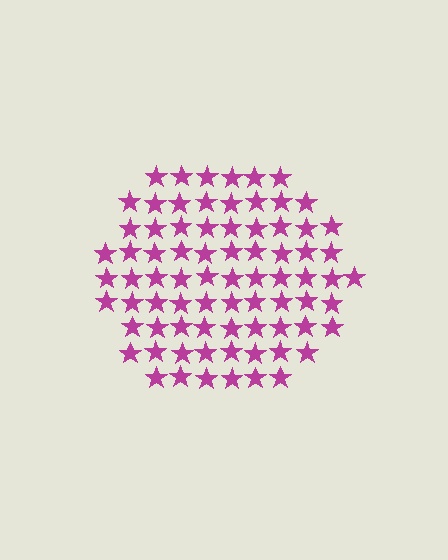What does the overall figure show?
The overall figure shows a hexagon.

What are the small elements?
The small elements are stars.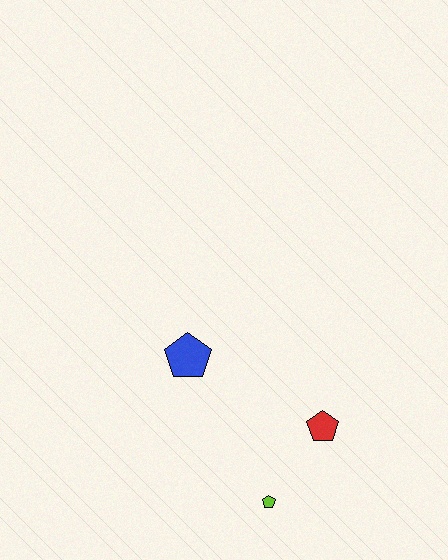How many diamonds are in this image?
There are no diamonds.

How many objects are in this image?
There are 3 objects.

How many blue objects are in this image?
There is 1 blue object.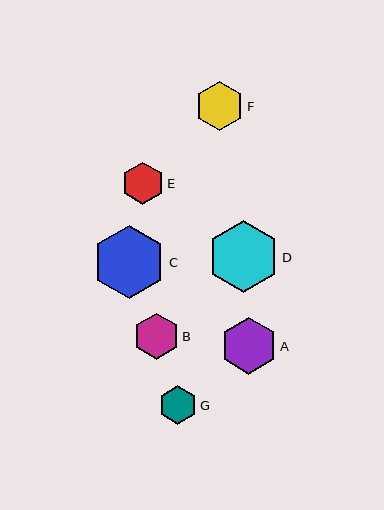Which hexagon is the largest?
Hexagon C is the largest with a size of approximately 73 pixels.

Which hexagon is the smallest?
Hexagon G is the smallest with a size of approximately 39 pixels.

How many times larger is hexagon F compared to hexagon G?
Hexagon F is approximately 1.3 times the size of hexagon G.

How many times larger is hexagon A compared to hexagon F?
Hexagon A is approximately 1.2 times the size of hexagon F.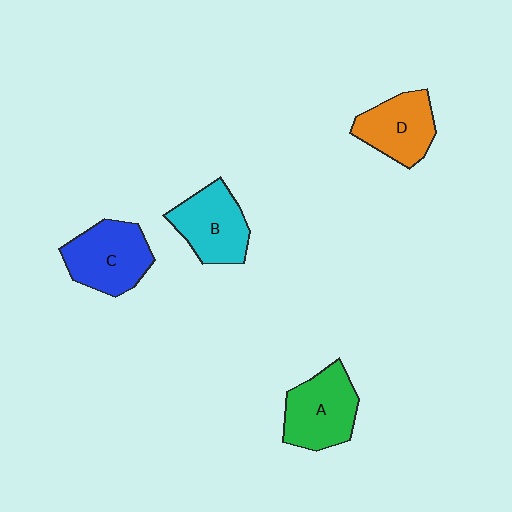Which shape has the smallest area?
Shape D (orange).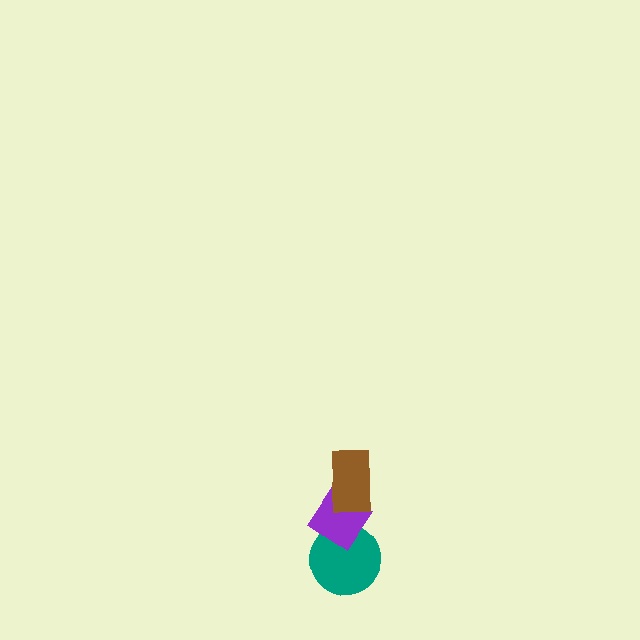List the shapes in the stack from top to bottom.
From top to bottom: the brown rectangle, the purple diamond, the teal circle.